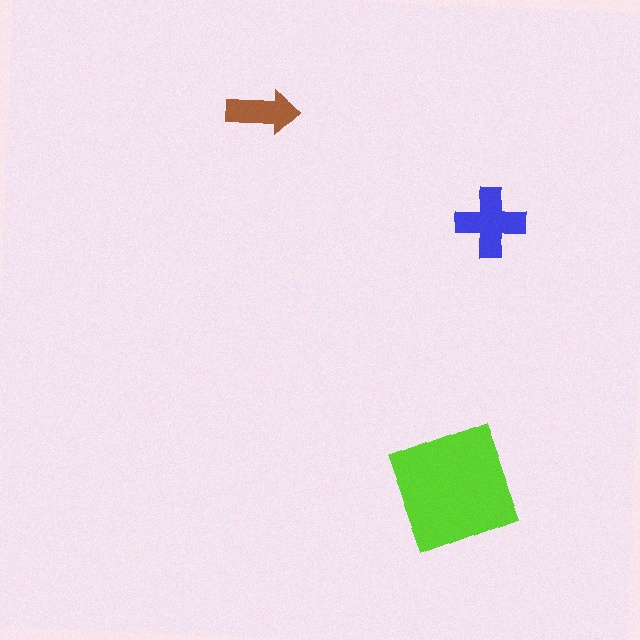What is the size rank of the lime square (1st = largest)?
1st.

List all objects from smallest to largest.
The brown arrow, the blue cross, the lime square.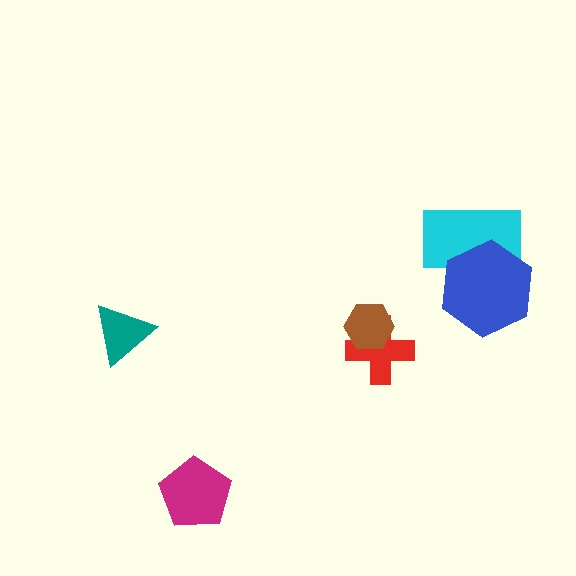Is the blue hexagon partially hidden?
No, no other shape covers it.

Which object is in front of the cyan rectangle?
The blue hexagon is in front of the cyan rectangle.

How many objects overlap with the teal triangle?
0 objects overlap with the teal triangle.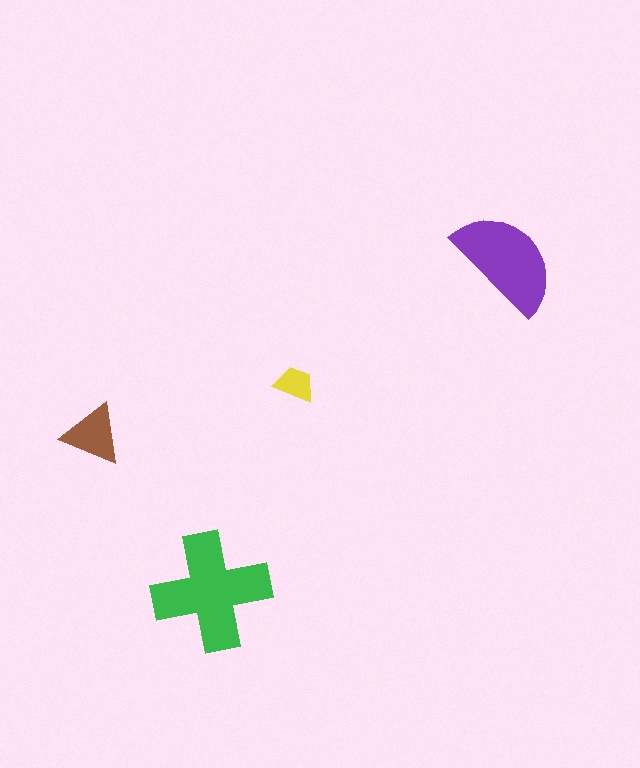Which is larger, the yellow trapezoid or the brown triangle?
The brown triangle.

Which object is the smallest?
The yellow trapezoid.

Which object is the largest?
The green cross.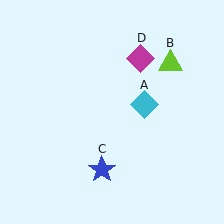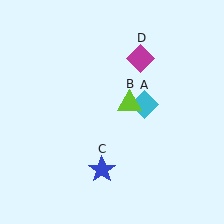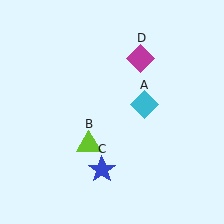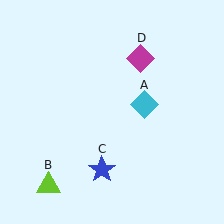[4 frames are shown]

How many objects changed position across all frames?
1 object changed position: lime triangle (object B).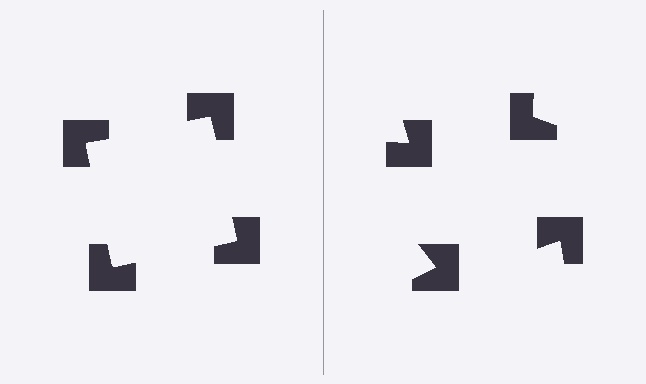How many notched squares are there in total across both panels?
8 — 4 on each side.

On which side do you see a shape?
An illusory square appears on the left side. On the right side the wedge cuts are rotated, so no coherent shape forms.